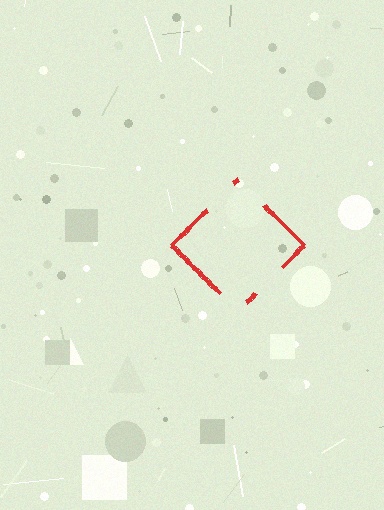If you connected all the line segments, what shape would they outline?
They would outline a diamond.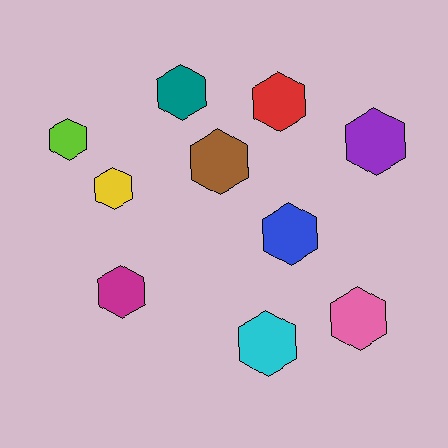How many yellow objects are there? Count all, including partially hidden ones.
There is 1 yellow object.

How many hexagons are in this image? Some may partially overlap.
There are 10 hexagons.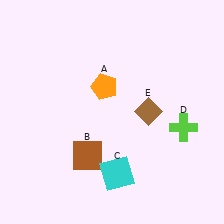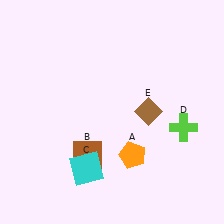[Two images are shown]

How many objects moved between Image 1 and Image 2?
2 objects moved between the two images.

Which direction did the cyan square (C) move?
The cyan square (C) moved left.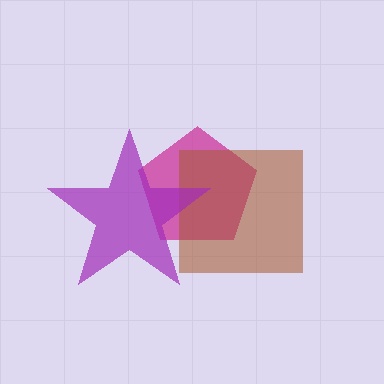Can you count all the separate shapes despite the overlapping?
Yes, there are 3 separate shapes.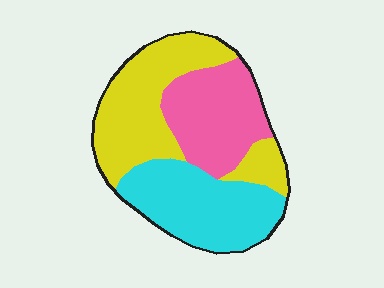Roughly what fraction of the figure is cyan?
Cyan takes up about one third (1/3) of the figure.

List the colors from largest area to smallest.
From largest to smallest: yellow, cyan, pink.